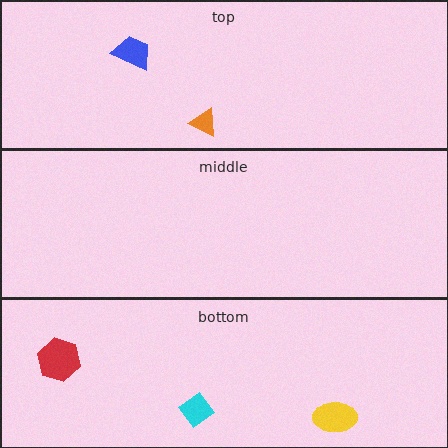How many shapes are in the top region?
2.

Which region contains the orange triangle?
The top region.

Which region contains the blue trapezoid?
The top region.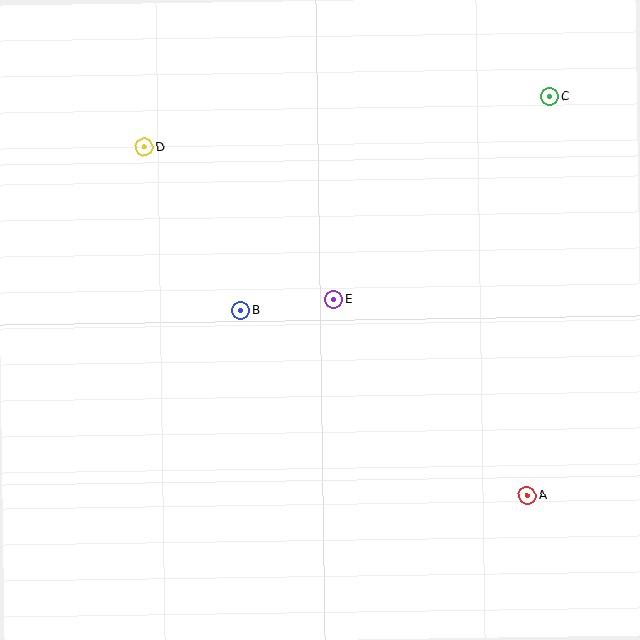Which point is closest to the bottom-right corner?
Point A is closest to the bottom-right corner.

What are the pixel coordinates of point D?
Point D is at (145, 147).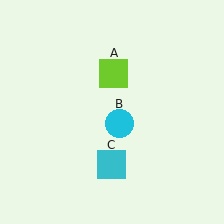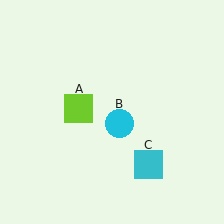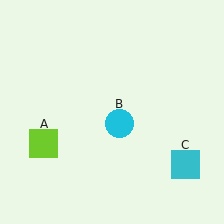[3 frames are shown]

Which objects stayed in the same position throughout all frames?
Cyan circle (object B) remained stationary.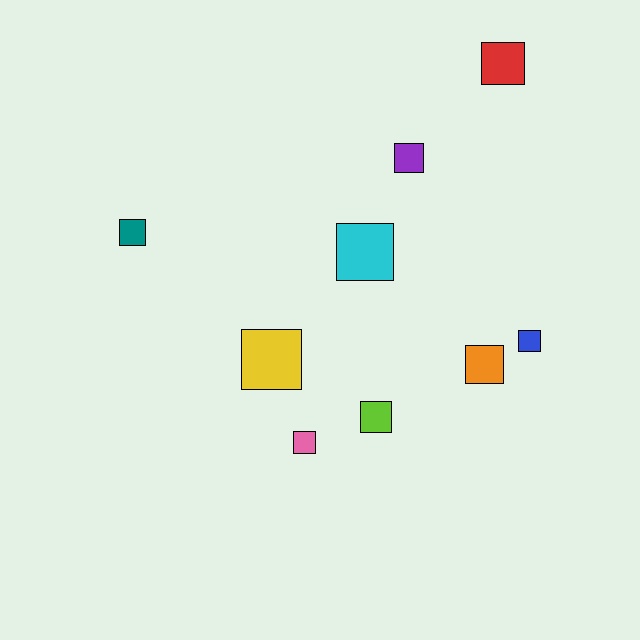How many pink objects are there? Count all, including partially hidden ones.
There is 1 pink object.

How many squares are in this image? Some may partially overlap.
There are 9 squares.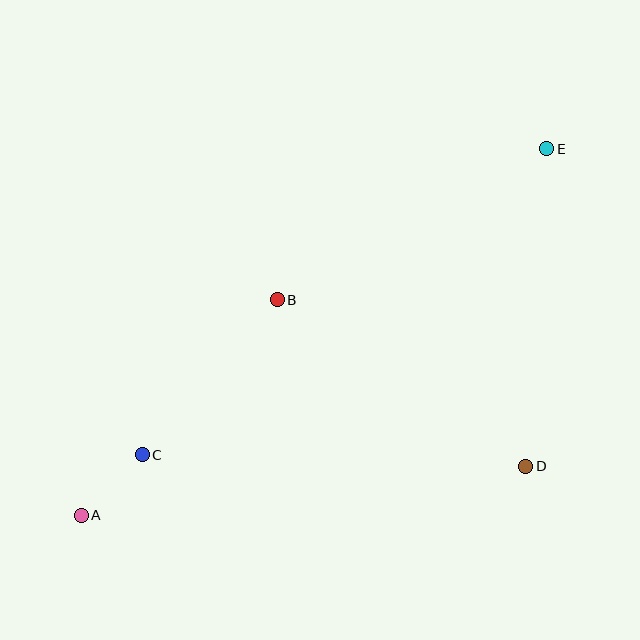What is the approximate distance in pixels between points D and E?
The distance between D and E is approximately 318 pixels.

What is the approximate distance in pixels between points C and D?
The distance between C and D is approximately 383 pixels.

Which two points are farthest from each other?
Points A and E are farthest from each other.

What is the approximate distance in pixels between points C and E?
The distance between C and E is approximately 507 pixels.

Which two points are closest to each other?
Points A and C are closest to each other.